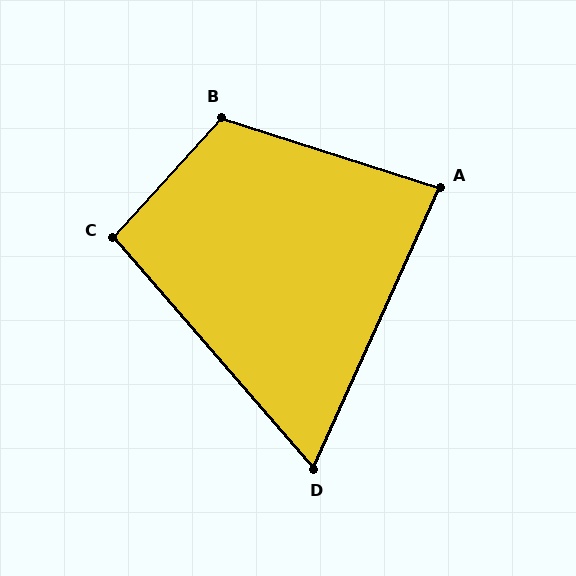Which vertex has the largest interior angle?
B, at approximately 115 degrees.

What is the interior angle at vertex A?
Approximately 83 degrees (acute).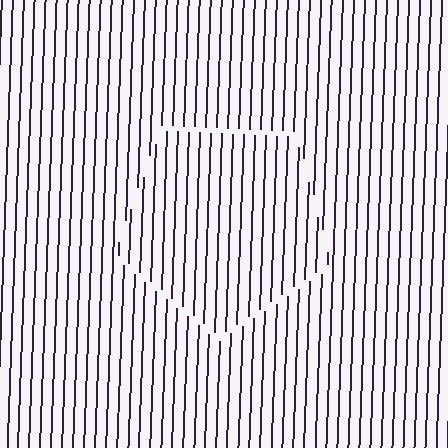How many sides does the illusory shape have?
5 sides — the line-ends trace a pentagon.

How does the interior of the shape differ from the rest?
The interior of the shape contains the same grating, shifted by half a period — the contour is defined by the phase discontinuity where line-ends from the inner and outer gratings abut.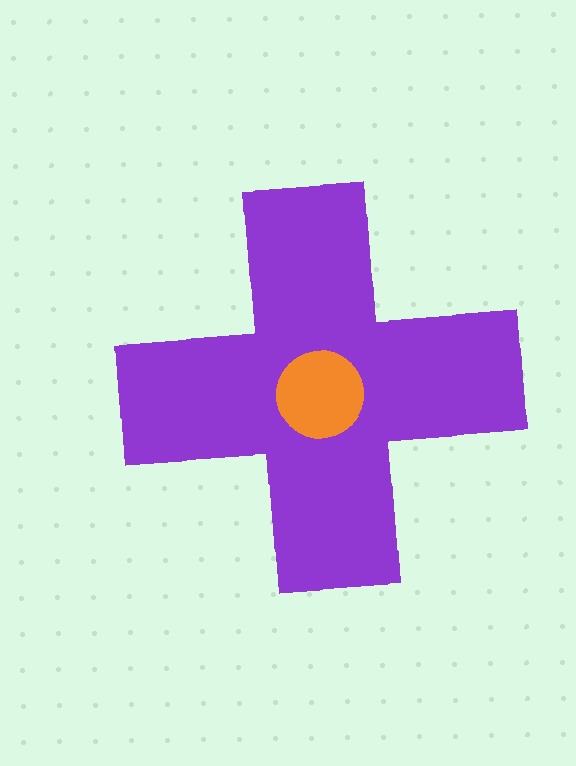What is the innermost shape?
The orange circle.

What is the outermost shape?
The purple cross.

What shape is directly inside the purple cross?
The orange circle.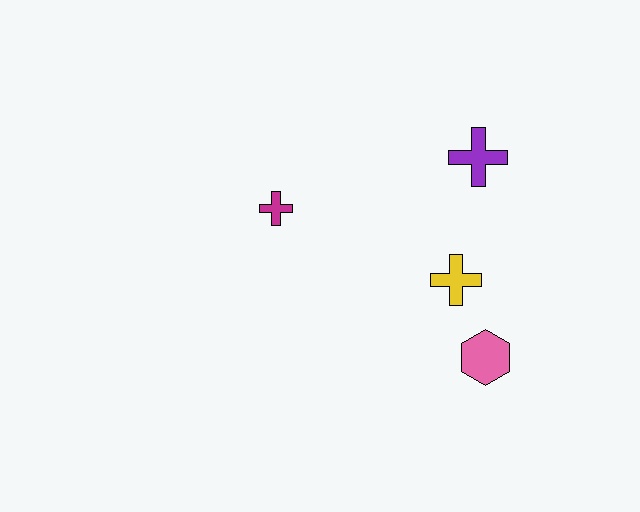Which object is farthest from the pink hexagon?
The magenta cross is farthest from the pink hexagon.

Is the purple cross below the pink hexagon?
No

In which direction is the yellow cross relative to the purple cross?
The yellow cross is below the purple cross.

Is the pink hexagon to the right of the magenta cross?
Yes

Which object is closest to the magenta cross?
The yellow cross is closest to the magenta cross.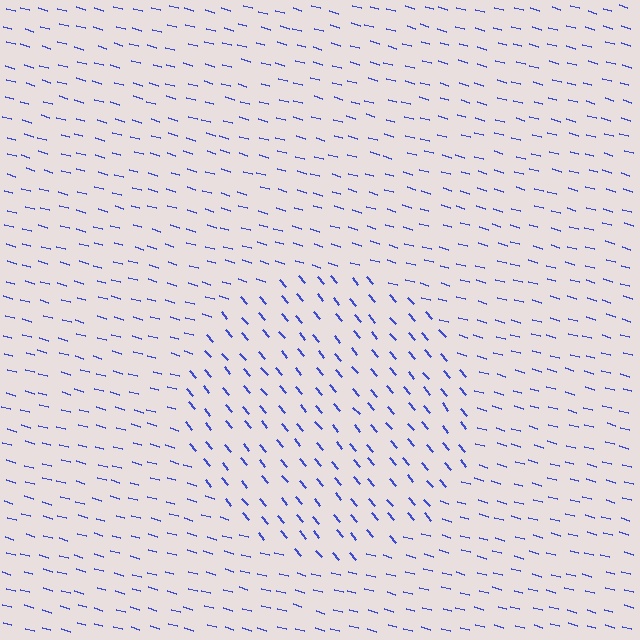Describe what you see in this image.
The image is filled with small blue line segments. A circle region in the image has lines oriented differently from the surrounding lines, creating a visible texture boundary.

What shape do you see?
I see a circle.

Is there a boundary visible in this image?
Yes, there is a texture boundary formed by a change in line orientation.